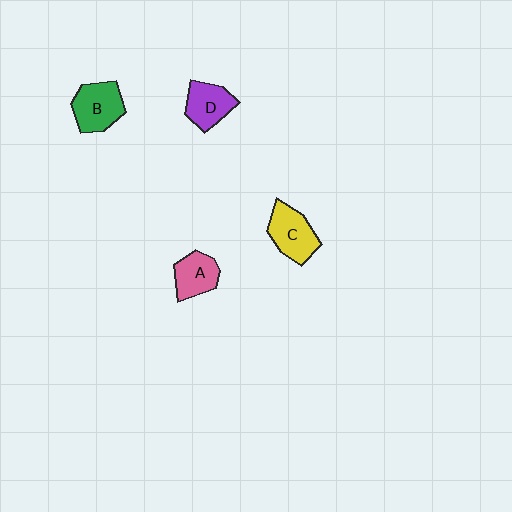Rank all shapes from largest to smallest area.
From largest to smallest: B (green), C (yellow), D (purple), A (pink).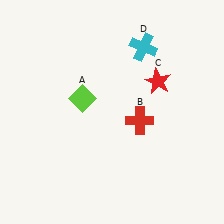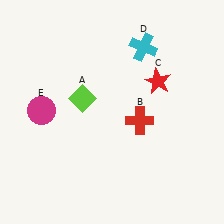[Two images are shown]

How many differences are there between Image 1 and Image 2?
There is 1 difference between the two images.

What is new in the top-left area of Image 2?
A magenta circle (E) was added in the top-left area of Image 2.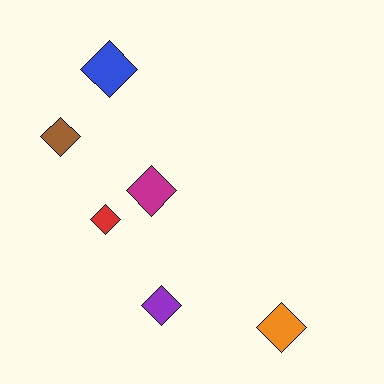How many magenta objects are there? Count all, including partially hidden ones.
There is 1 magenta object.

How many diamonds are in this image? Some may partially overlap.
There are 6 diamonds.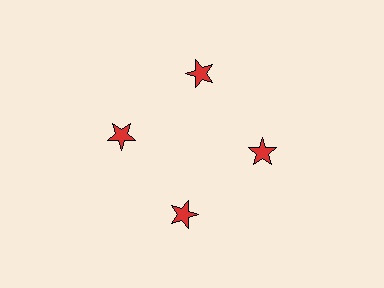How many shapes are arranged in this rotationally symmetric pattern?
There are 4 shapes, arranged in 4 groups of 1.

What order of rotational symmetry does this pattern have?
This pattern has 4-fold rotational symmetry.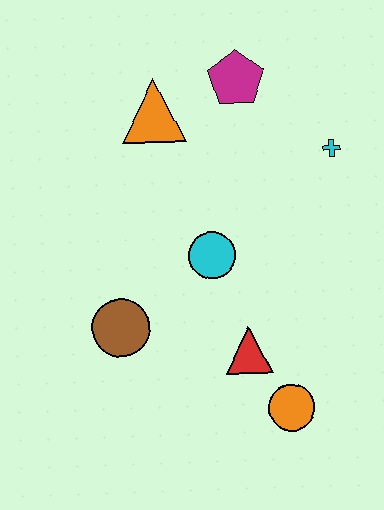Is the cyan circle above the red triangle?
Yes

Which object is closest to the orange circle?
The red triangle is closest to the orange circle.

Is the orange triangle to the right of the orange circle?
No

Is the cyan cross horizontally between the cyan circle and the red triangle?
No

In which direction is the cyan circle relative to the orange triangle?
The cyan circle is below the orange triangle.